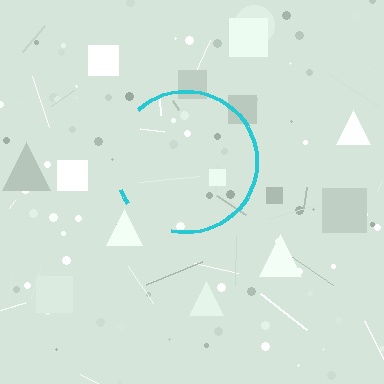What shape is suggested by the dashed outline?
The dashed outline suggests a circle.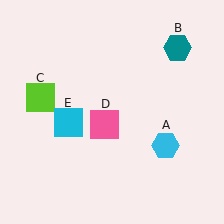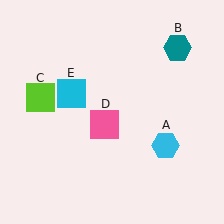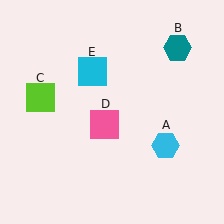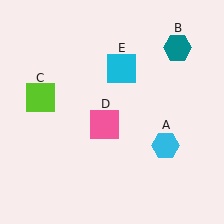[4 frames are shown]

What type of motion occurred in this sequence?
The cyan square (object E) rotated clockwise around the center of the scene.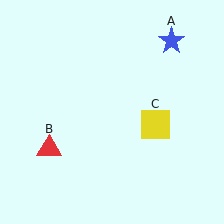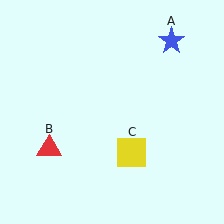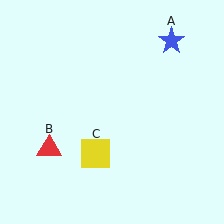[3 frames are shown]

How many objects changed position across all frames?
1 object changed position: yellow square (object C).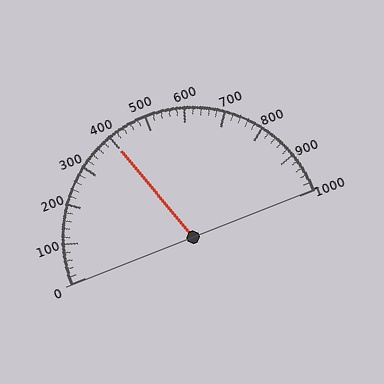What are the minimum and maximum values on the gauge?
The gauge ranges from 0 to 1000.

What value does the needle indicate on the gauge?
The needle indicates approximately 400.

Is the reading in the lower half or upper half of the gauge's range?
The reading is in the lower half of the range (0 to 1000).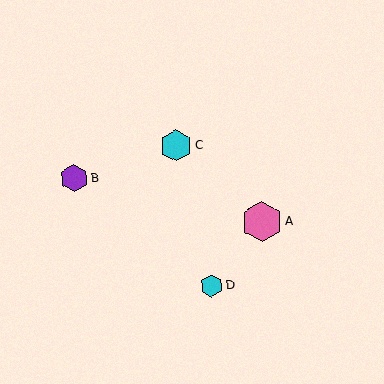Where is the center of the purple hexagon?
The center of the purple hexagon is at (74, 178).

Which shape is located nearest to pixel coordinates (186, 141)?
The cyan hexagon (labeled C) at (176, 146) is nearest to that location.